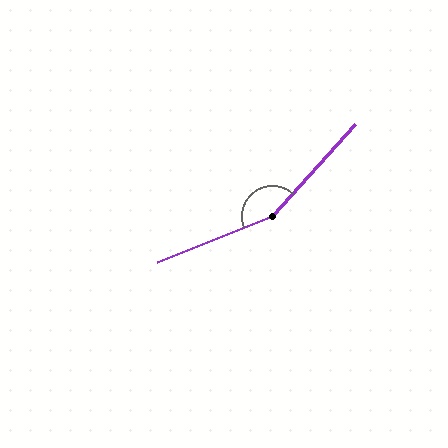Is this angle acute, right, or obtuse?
It is obtuse.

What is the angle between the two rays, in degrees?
Approximately 154 degrees.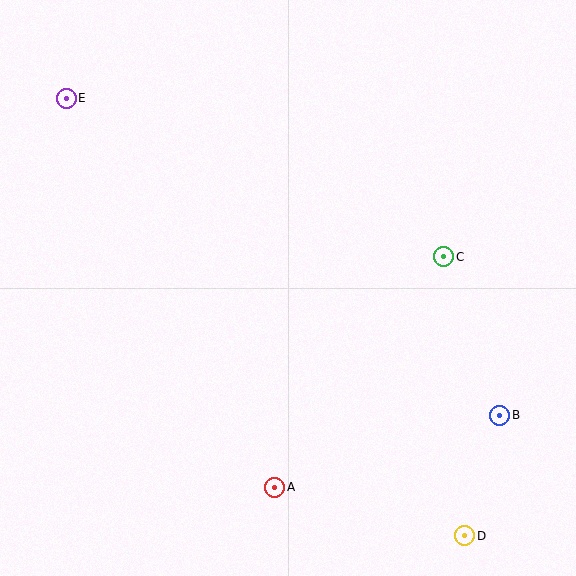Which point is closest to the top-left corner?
Point E is closest to the top-left corner.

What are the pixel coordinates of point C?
Point C is at (444, 257).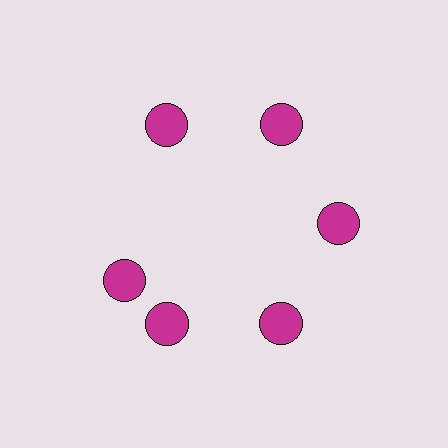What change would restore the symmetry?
The symmetry would be restored by rotating it back into even spacing with its neighbors so that all 6 circles sit at equal angles and equal distance from the center.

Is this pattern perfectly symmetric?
No. The 6 magenta circles are arranged in a ring, but one element near the 9 o'clock position is rotated out of alignment along the ring, breaking the 6-fold rotational symmetry.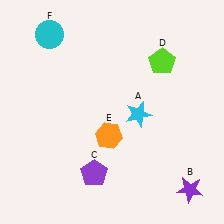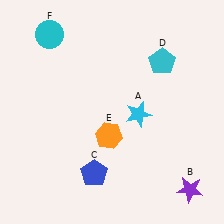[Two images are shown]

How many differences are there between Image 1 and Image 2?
There are 2 differences between the two images.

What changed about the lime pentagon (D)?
In Image 1, D is lime. In Image 2, it changed to cyan.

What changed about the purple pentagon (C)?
In Image 1, C is purple. In Image 2, it changed to blue.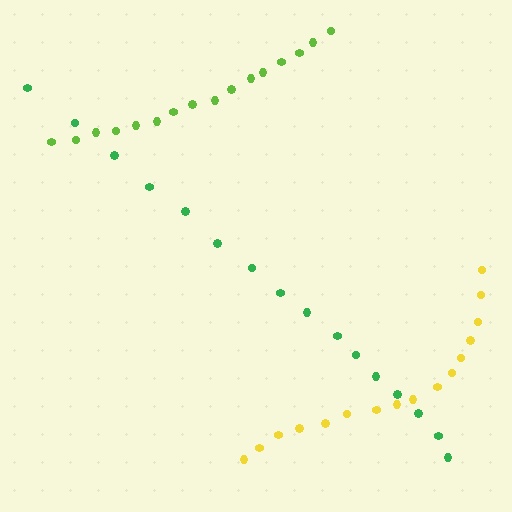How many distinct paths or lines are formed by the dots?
There are 3 distinct paths.